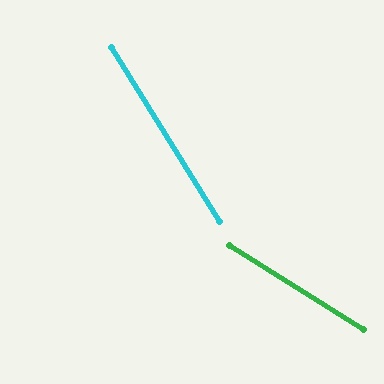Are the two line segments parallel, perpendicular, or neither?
Neither parallel nor perpendicular — they differ by about 26°.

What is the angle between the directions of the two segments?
Approximately 26 degrees.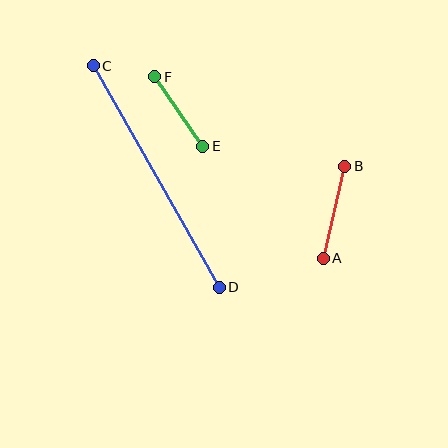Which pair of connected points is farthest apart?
Points C and D are farthest apart.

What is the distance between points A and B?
The distance is approximately 94 pixels.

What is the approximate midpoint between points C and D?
The midpoint is at approximately (156, 177) pixels.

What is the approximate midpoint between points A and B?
The midpoint is at approximately (334, 212) pixels.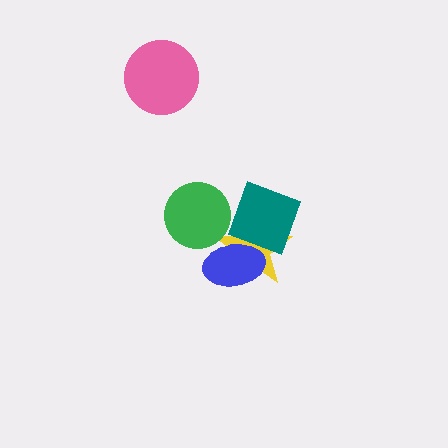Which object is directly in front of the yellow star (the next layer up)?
The green circle is directly in front of the yellow star.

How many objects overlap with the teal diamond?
2 objects overlap with the teal diamond.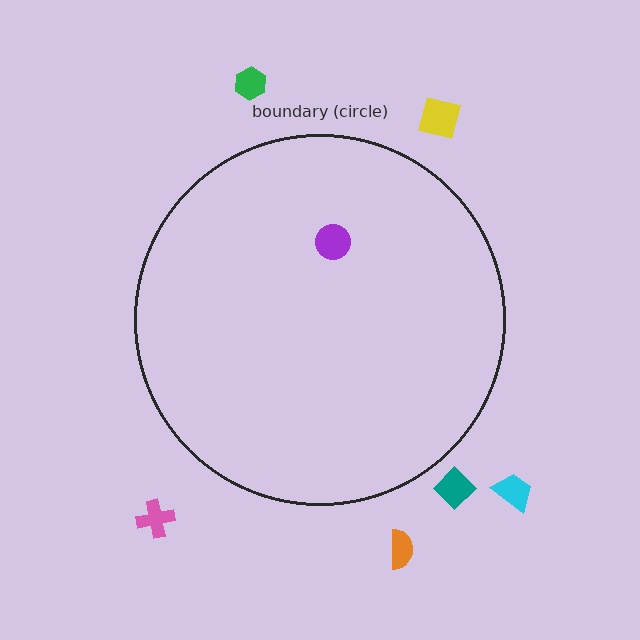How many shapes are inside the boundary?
1 inside, 6 outside.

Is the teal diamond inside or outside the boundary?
Outside.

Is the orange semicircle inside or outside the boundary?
Outside.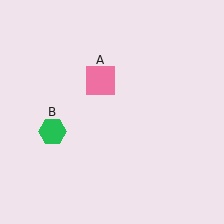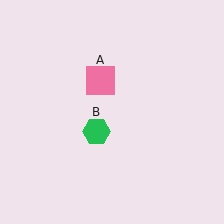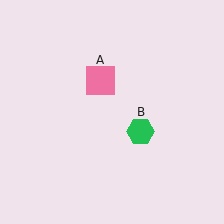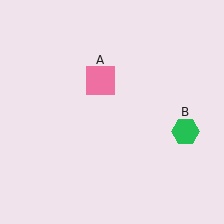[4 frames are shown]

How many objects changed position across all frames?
1 object changed position: green hexagon (object B).